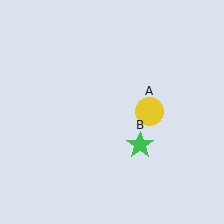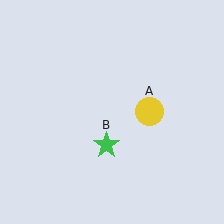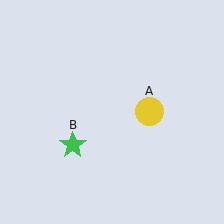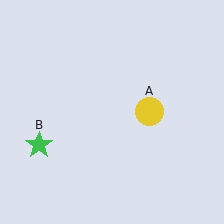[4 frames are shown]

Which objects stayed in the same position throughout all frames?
Yellow circle (object A) remained stationary.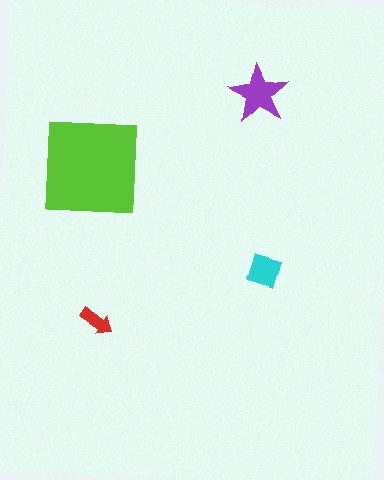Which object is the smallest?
The red arrow.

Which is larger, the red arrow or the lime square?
The lime square.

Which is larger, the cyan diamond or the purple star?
The purple star.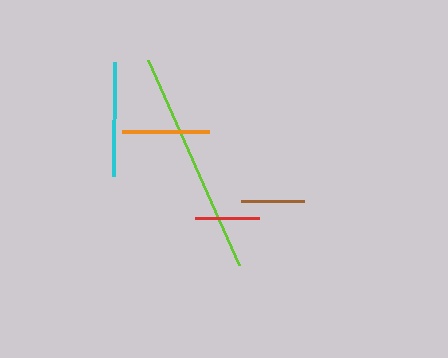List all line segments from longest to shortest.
From longest to shortest: lime, cyan, orange, red, brown.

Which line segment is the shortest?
The brown line is the shortest at approximately 63 pixels.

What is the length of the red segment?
The red segment is approximately 64 pixels long.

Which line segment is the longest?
The lime line is the longest at approximately 224 pixels.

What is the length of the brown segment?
The brown segment is approximately 63 pixels long.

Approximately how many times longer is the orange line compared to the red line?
The orange line is approximately 1.4 times the length of the red line.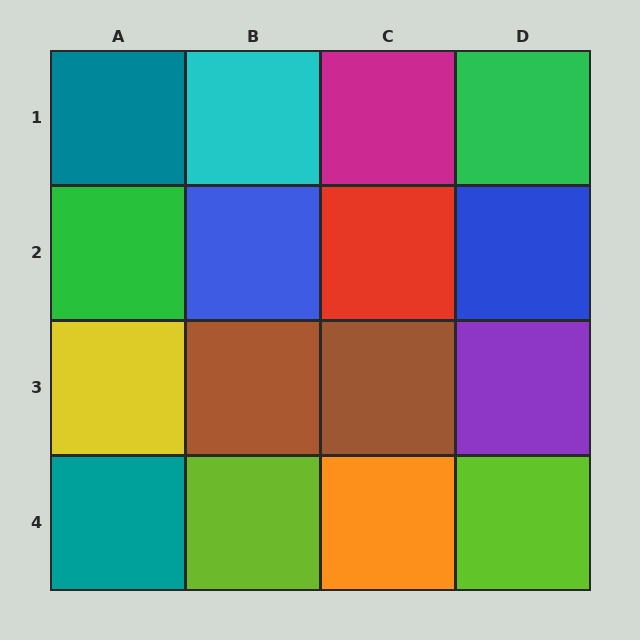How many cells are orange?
1 cell is orange.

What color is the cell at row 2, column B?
Blue.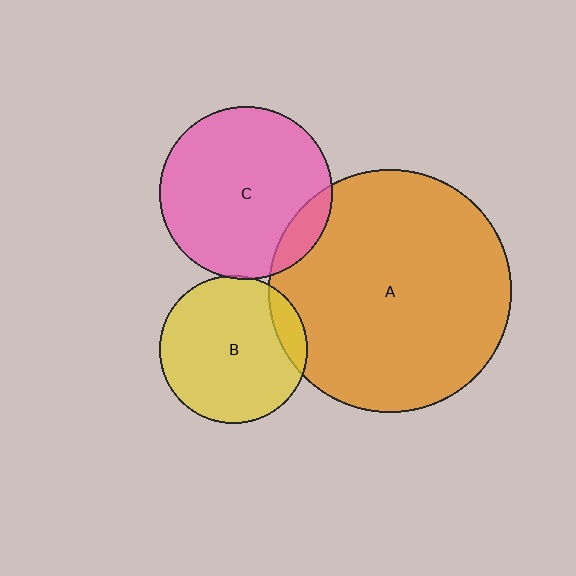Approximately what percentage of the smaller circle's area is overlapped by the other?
Approximately 10%.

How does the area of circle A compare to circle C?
Approximately 2.0 times.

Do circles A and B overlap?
Yes.